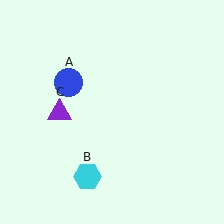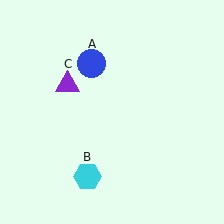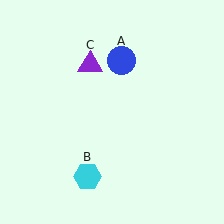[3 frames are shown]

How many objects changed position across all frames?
2 objects changed position: blue circle (object A), purple triangle (object C).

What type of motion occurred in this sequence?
The blue circle (object A), purple triangle (object C) rotated clockwise around the center of the scene.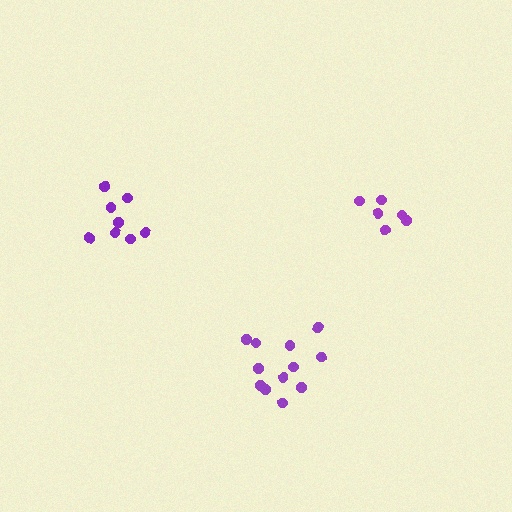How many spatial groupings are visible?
There are 3 spatial groupings.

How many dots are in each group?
Group 1: 12 dots, Group 2: 6 dots, Group 3: 8 dots (26 total).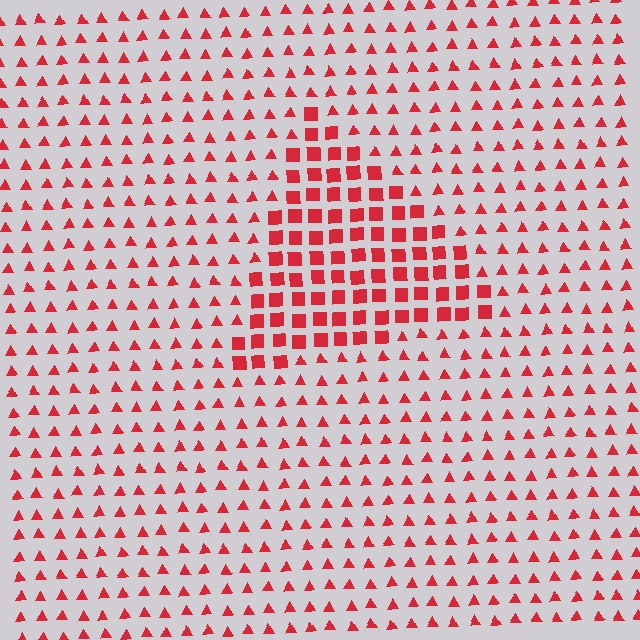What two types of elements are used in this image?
The image uses squares inside the triangle region and triangles outside it.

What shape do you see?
I see a triangle.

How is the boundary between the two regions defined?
The boundary is defined by a change in element shape: squares inside vs. triangles outside. All elements share the same color and spacing.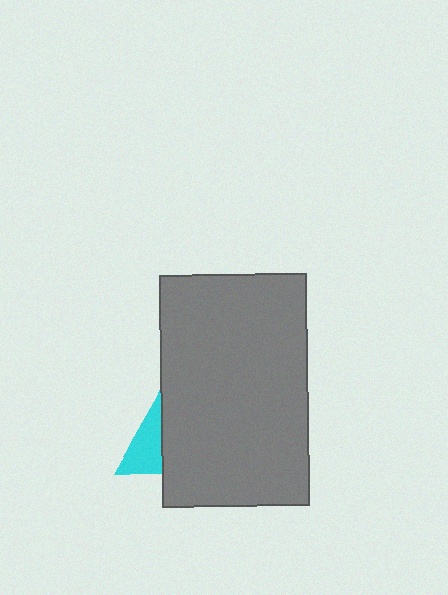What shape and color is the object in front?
The object in front is a gray rectangle.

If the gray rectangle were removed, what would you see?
You would see the complete cyan triangle.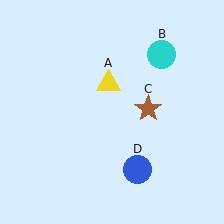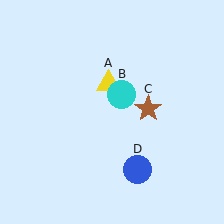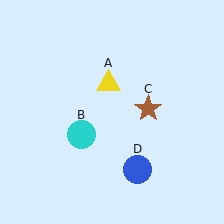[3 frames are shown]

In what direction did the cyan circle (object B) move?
The cyan circle (object B) moved down and to the left.